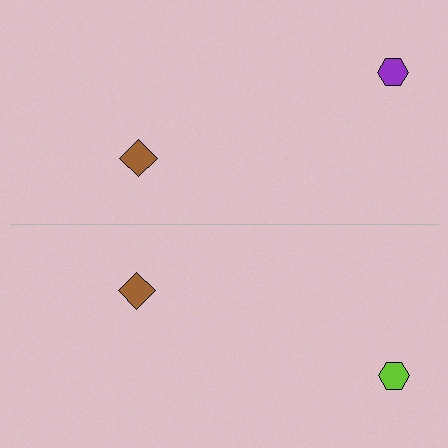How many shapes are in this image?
There are 4 shapes in this image.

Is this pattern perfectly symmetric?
No, the pattern is not perfectly symmetric. The lime hexagon on the bottom side breaks the symmetry — its mirror counterpart is purple.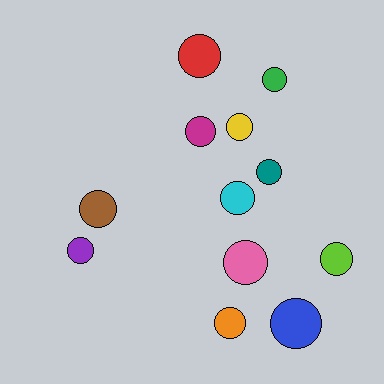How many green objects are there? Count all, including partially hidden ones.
There is 1 green object.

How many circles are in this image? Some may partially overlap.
There are 12 circles.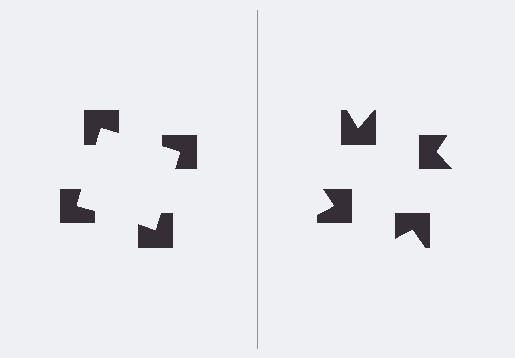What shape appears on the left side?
An illusory square.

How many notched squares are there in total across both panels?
8 — 4 on each side.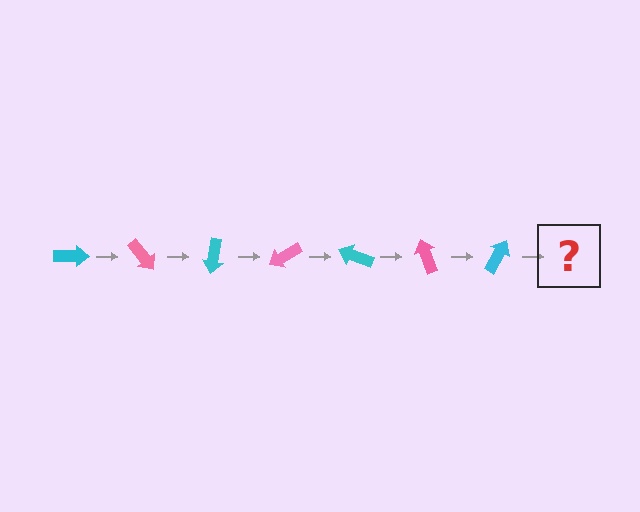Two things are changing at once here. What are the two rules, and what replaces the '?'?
The two rules are that it rotates 50 degrees each step and the color cycles through cyan and pink. The '?' should be a pink arrow, rotated 350 degrees from the start.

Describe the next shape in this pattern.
It should be a pink arrow, rotated 350 degrees from the start.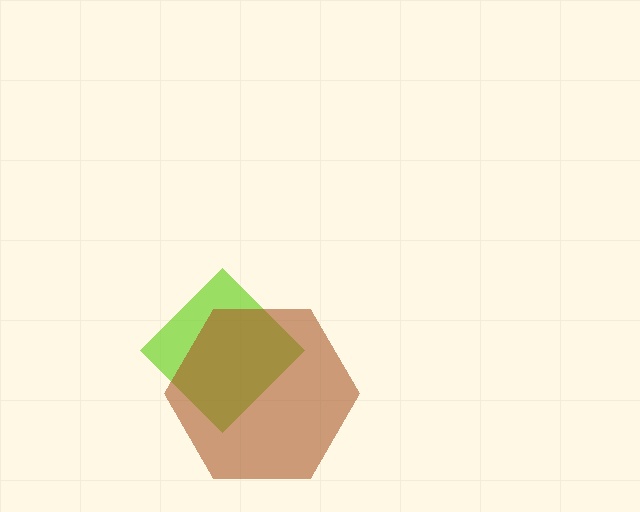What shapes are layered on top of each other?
The layered shapes are: a lime diamond, a brown hexagon.